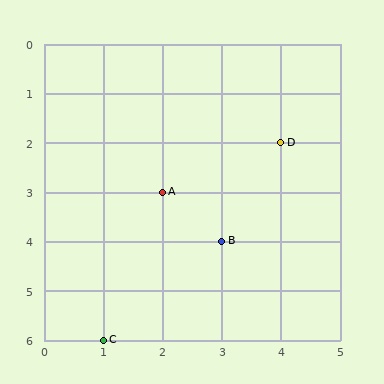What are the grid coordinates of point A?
Point A is at grid coordinates (2, 3).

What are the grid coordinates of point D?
Point D is at grid coordinates (4, 2).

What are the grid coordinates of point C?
Point C is at grid coordinates (1, 6).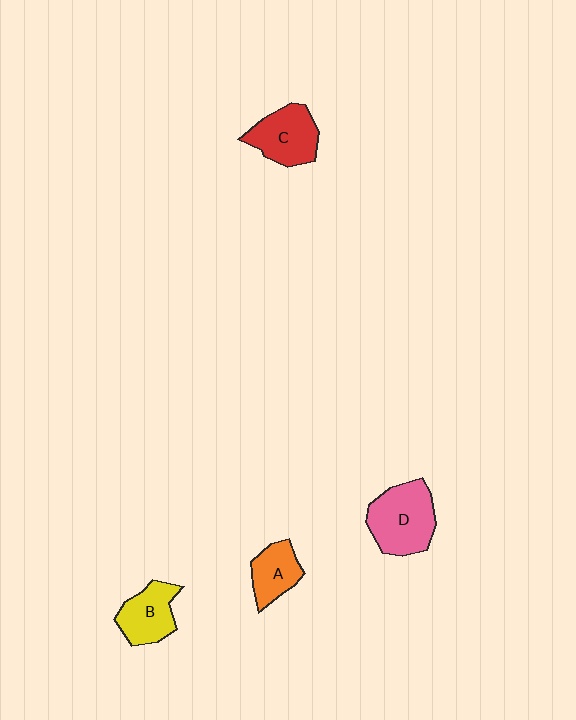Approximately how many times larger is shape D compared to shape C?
Approximately 1.2 times.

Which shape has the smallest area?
Shape A (orange).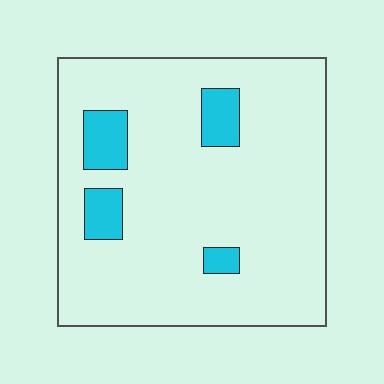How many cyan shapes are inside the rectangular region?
4.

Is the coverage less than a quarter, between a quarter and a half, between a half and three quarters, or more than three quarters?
Less than a quarter.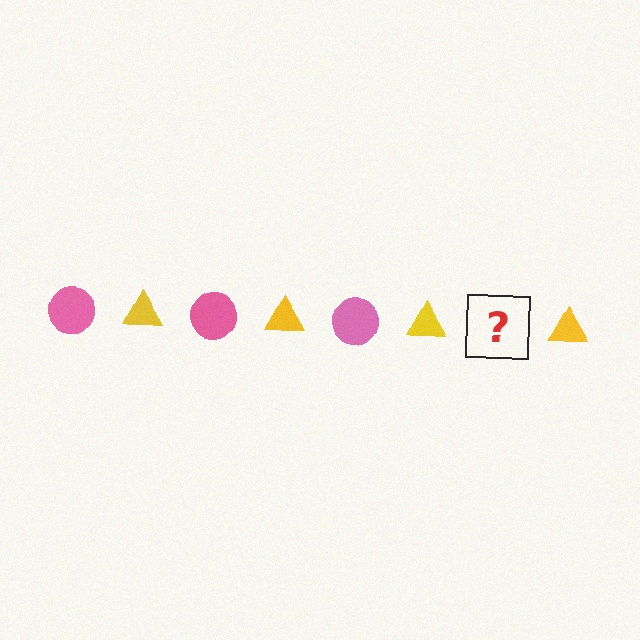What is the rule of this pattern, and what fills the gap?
The rule is that the pattern alternates between pink circle and yellow triangle. The gap should be filled with a pink circle.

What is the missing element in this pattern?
The missing element is a pink circle.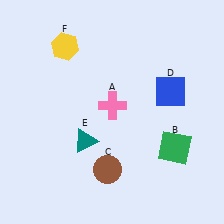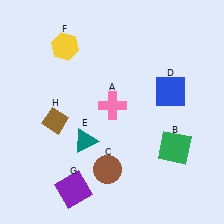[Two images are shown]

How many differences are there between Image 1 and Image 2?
There are 2 differences between the two images.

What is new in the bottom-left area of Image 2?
A purple square (G) was added in the bottom-left area of Image 2.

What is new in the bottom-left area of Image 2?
A brown diamond (H) was added in the bottom-left area of Image 2.